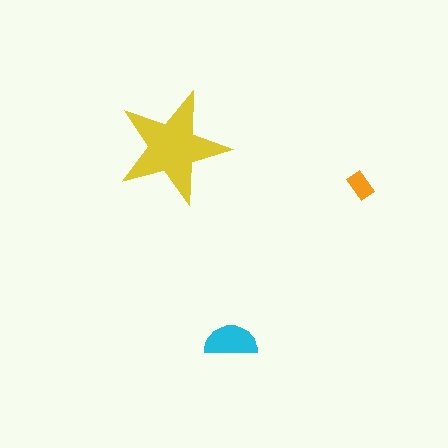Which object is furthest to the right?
The orange rectangle is rightmost.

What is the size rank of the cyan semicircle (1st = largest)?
2nd.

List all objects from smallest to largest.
The orange rectangle, the cyan semicircle, the yellow star.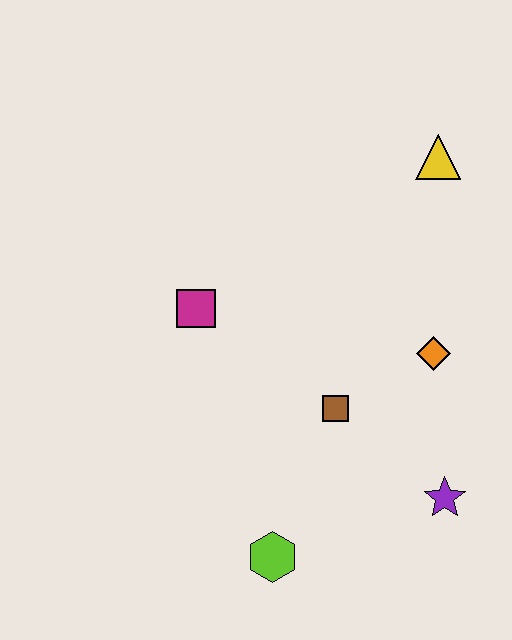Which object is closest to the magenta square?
The brown square is closest to the magenta square.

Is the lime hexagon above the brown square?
No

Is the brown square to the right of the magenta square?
Yes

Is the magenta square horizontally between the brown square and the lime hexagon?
No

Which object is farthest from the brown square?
The yellow triangle is farthest from the brown square.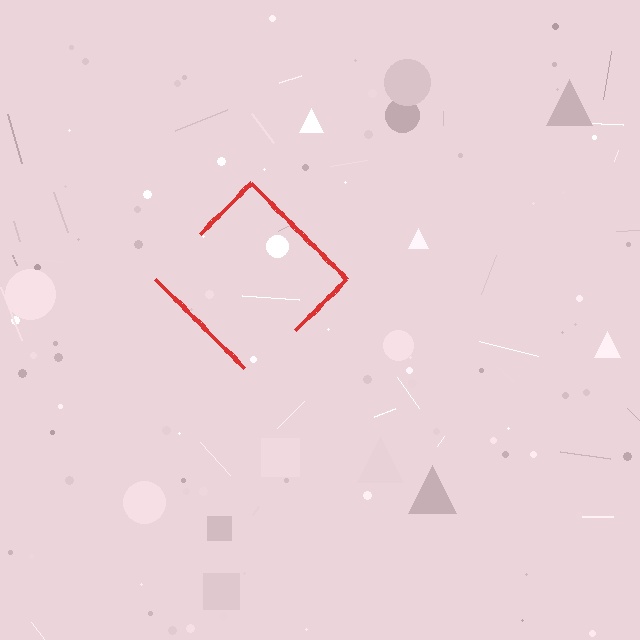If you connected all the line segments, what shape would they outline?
They would outline a diamond.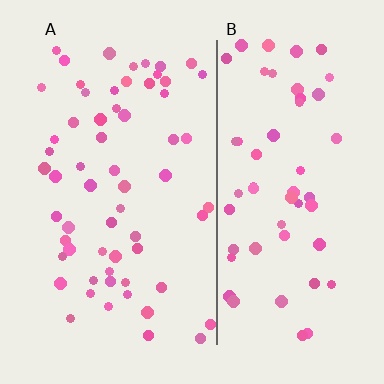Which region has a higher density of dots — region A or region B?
A (the left).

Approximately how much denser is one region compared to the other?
Approximately 1.1× — region A over region B.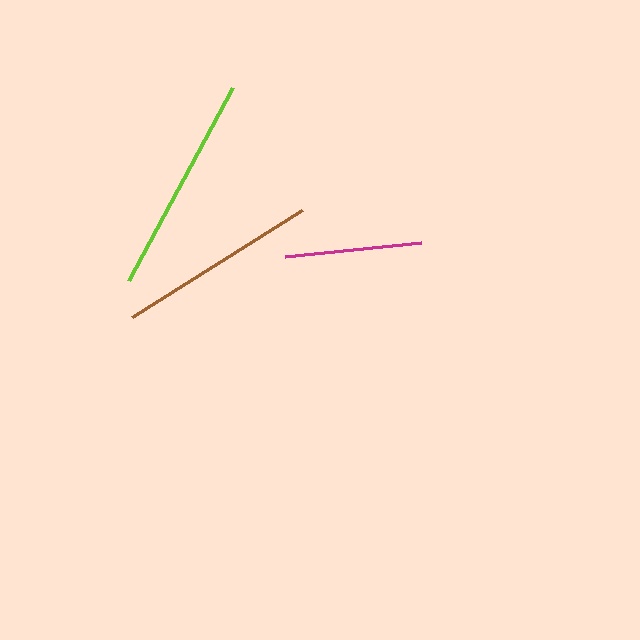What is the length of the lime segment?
The lime segment is approximately 220 pixels long.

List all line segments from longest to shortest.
From longest to shortest: lime, brown, magenta.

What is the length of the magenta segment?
The magenta segment is approximately 137 pixels long.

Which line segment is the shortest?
The magenta line is the shortest at approximately 137 pixels.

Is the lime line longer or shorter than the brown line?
The lime line is longer than the brown line.